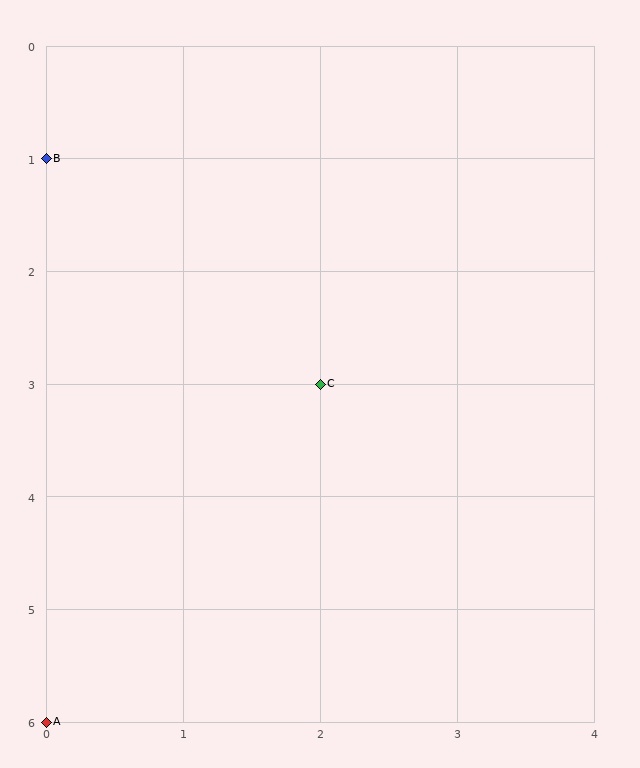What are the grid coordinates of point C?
Point C is at grid coordinates (2, 3).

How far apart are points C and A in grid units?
Points C and A are 2 columns and 3 rows apart (about 3.6 grid units diagonally).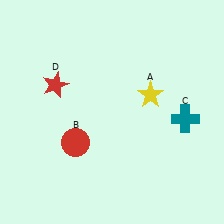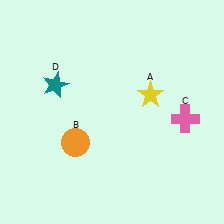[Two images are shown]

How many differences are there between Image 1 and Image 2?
There are 3 differences between the two images.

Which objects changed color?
B changed from red to orange. C changed from teal to pink. D changed from red to teal.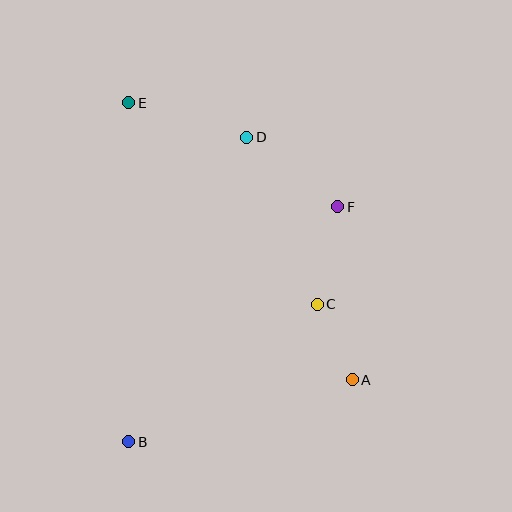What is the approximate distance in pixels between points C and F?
The distance between C and F is approximately 100 pixels.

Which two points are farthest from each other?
Points A and E are farthest from each other.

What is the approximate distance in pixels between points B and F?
The distance between B and F is approximately 315 pixels.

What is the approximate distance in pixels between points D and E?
The distance between D and E is approximately 123 pixels.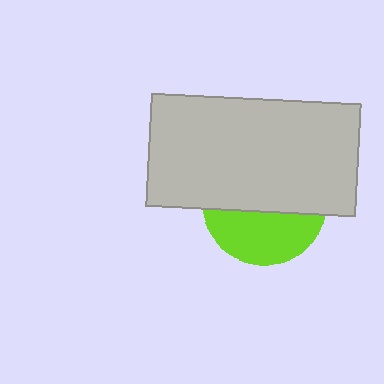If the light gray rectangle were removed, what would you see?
You would see the complete lime circle.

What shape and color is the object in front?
The object in front is a light gray rectangle.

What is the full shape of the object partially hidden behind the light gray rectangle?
The partially hidden object is a lime circle.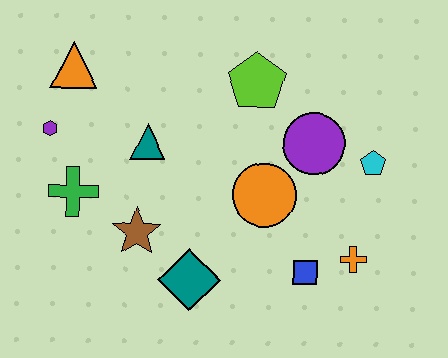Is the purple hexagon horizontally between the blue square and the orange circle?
No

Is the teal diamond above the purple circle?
No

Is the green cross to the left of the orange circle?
Yes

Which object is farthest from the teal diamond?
The orange triangle is farthest from the teal diamond.